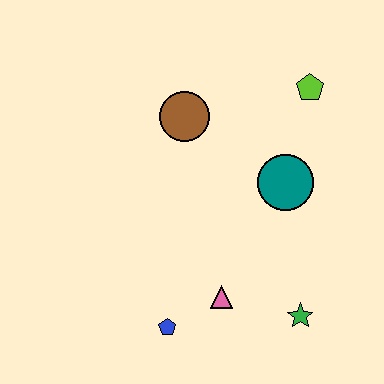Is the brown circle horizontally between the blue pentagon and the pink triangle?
Yes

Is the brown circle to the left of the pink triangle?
Yes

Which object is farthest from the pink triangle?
The lime pentagon is farthest from the pink triangle.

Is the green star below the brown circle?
Yes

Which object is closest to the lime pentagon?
The teal circle is closest to the lime pentagon.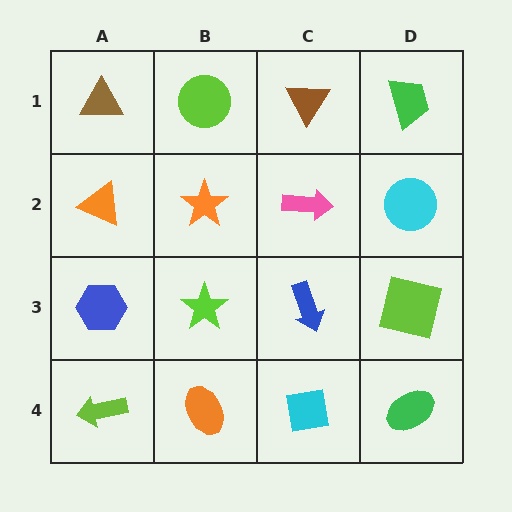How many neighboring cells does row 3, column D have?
3.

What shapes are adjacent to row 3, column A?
An orange triangle (row 2, column A), a lime arrow (row 4, column A), a lime star (row 3, column B).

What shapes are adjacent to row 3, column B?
An orange star (row 2, column B), an orange ellipse (row 4, column B), a blue hexagon (row 3, column A), a blue arrow (row 3, column C).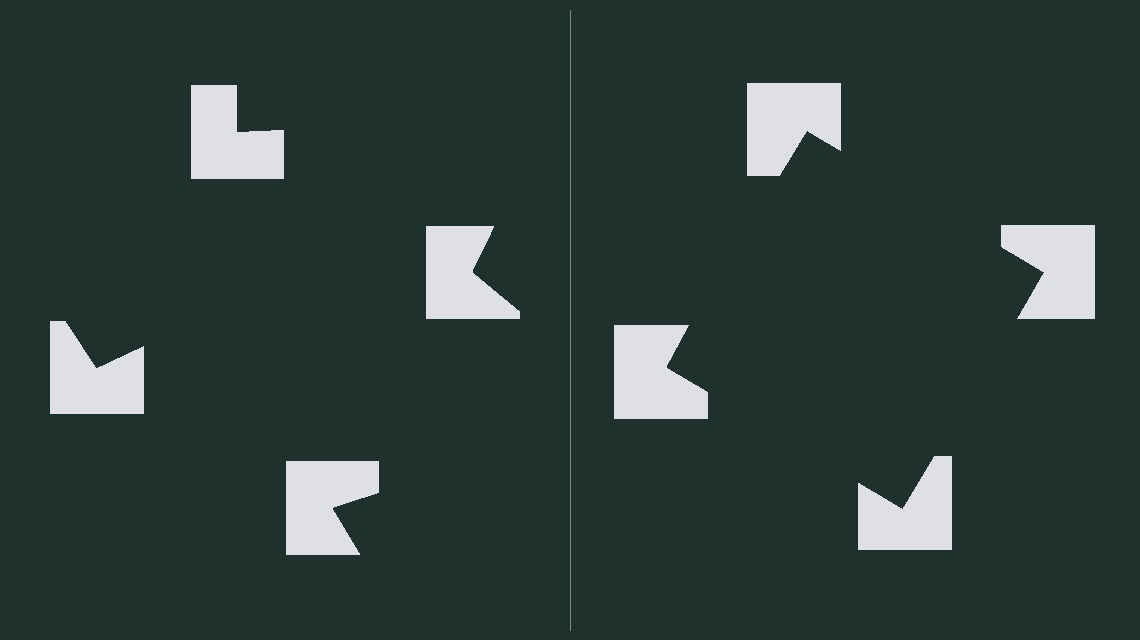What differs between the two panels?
The notched squares are positioned identically on both sides; only the wedge orientations differ. On the right they align to a square; on the left they are misaligned.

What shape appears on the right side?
An illusory square.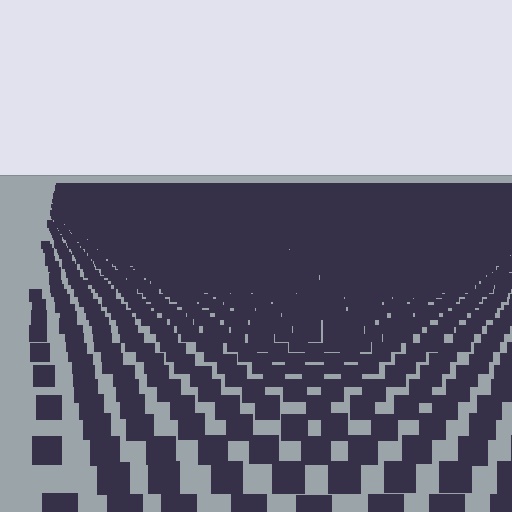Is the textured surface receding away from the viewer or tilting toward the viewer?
The surface is receding away from the viewer. Texture elements get smaller and denser toward the top.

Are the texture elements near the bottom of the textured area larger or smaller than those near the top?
Larger. Near the bottom, elements are closer to the viewer and appear at a bigger on-screen size.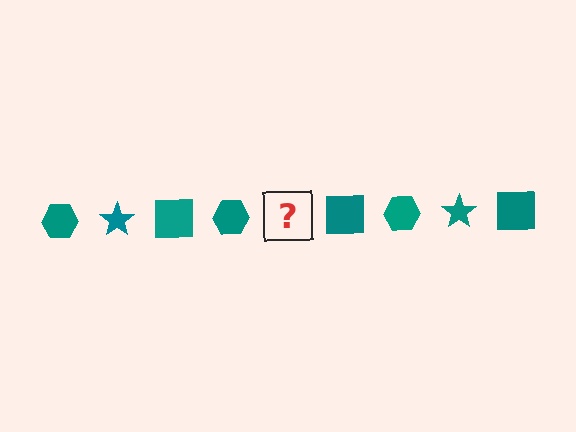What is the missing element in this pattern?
The missing element is a teal star.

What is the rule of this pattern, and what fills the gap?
The rule is that the pattern cycles through hexagon, star, square shapes in teal. The gap should be filled with a teal star.